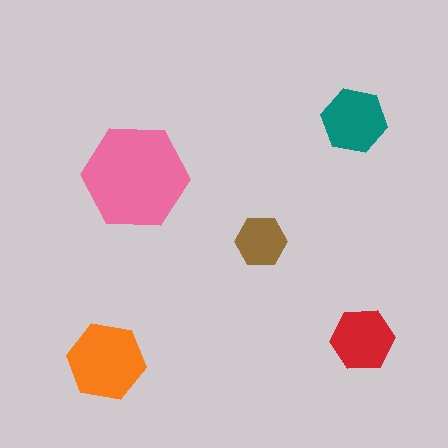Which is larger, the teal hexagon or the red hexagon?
The teal one.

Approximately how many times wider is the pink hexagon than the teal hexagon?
About 1.5 times wider.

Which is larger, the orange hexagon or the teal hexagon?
The orange one.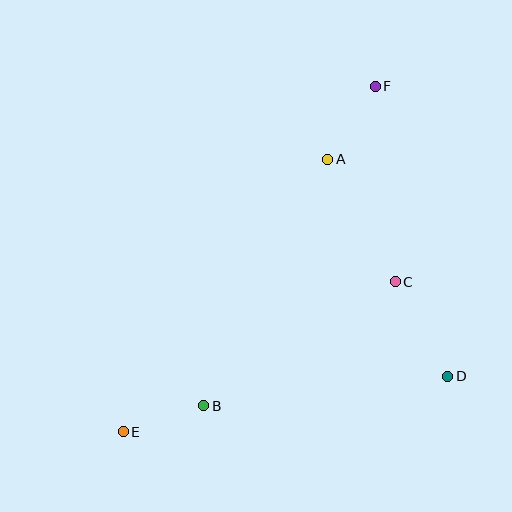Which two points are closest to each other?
Points B and E are closest to each other.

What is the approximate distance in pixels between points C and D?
The distance between C and D is approximately 108 pixels.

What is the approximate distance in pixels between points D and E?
The distance between D and E is approximately 329 pixels.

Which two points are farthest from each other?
Points E and F are farthest from each other.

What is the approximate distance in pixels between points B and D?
The distance between B and D is approximately 246 pixels.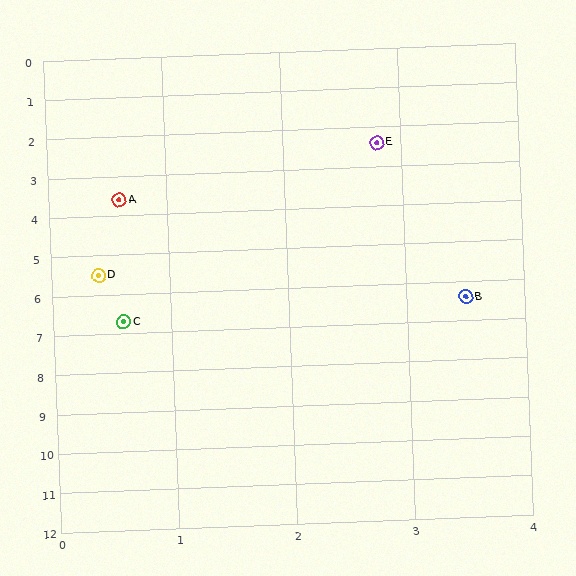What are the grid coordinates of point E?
Point E is at approximately (2.8, 2.4).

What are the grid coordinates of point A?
Point A is at approximately (0.6, 3.6).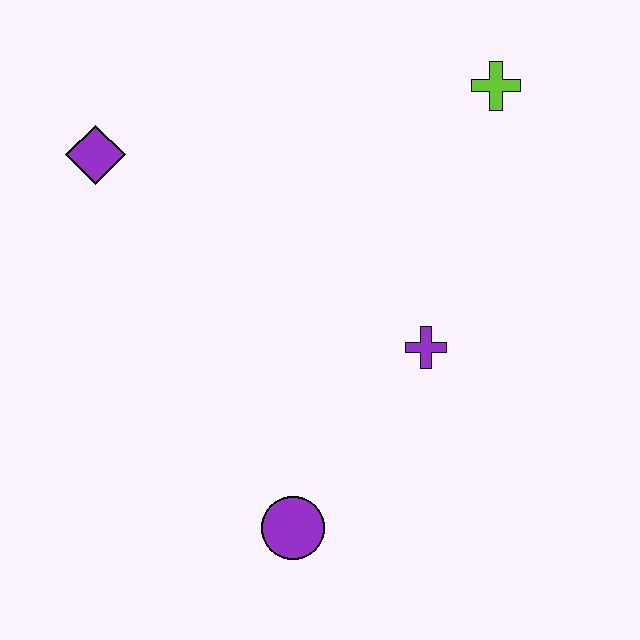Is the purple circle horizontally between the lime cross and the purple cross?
No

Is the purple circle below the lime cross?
Yes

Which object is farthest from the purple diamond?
The purple circle is farthest from the purple diamond.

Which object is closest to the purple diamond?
The purple cross is closest to the purple diamond.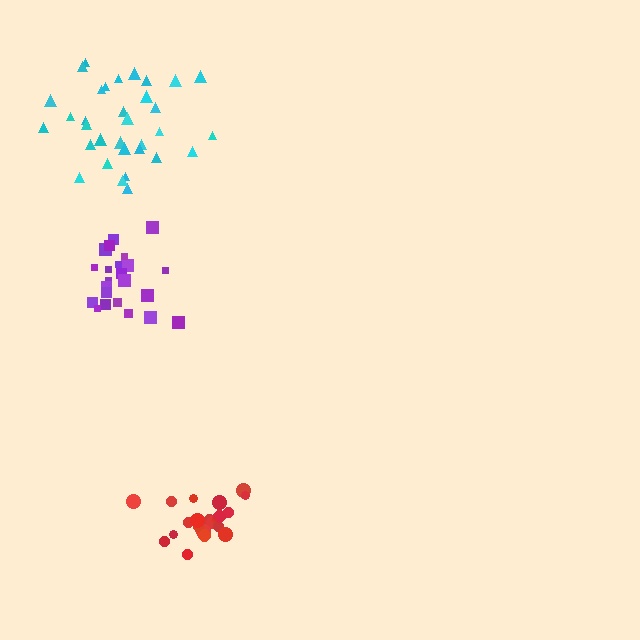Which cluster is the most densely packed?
Purple.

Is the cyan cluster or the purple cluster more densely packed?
Purple.